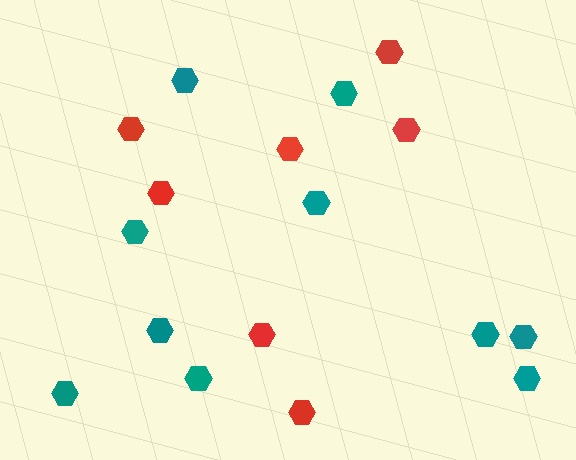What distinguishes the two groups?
There are 2 groups: one group of red hexagons (7) and one group of teal hexagons (10).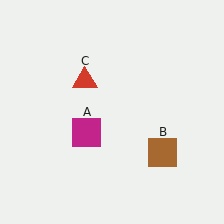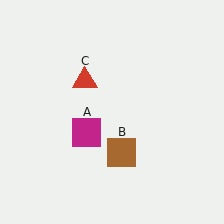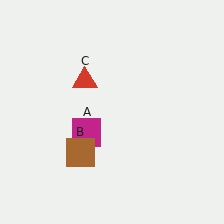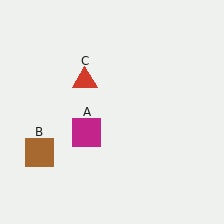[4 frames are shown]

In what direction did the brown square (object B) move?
The brown square (object B) moved left.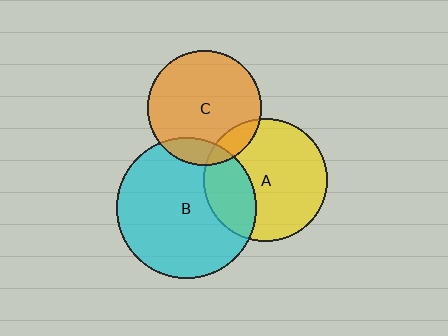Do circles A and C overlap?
Yes.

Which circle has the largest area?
Circle B (cyan).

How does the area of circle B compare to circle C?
Approximately 1.5 times.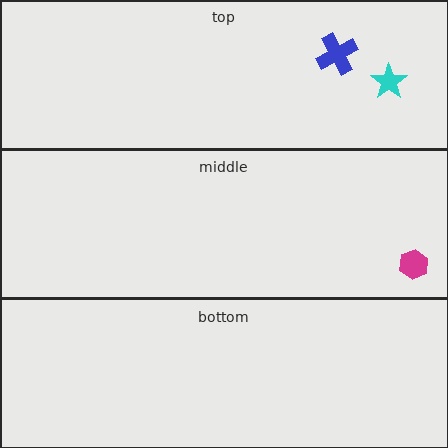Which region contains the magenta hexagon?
The middle region.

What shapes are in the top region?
The blue cross, the cyan star.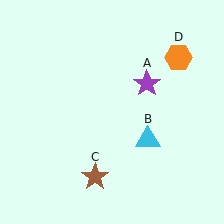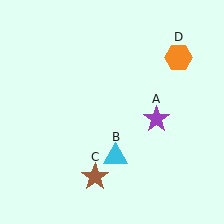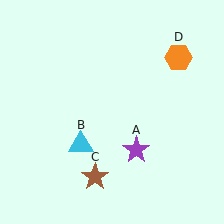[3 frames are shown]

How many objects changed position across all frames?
2 objects changed position: purple star (object A), cyan triangle (object B).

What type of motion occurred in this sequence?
The purple star (object A), cyan triangle (object B) rotated clockwise around the center of the scene.